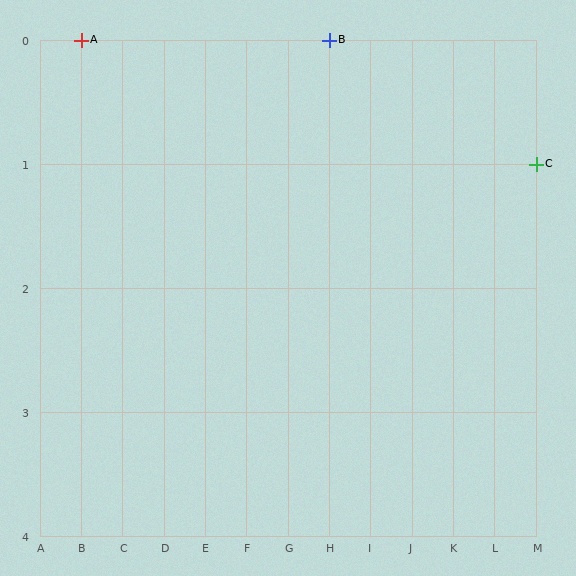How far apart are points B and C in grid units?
Points B and C are 5 columns and 1 row apart (about 5.1 grid units diagonally).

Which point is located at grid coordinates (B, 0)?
Point A is at (B, 0).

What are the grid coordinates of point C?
Point C is at grid coordinates (M, 1).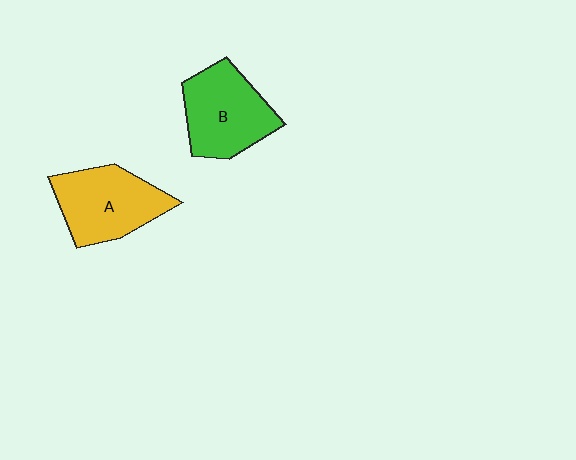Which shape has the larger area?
Shape B (green).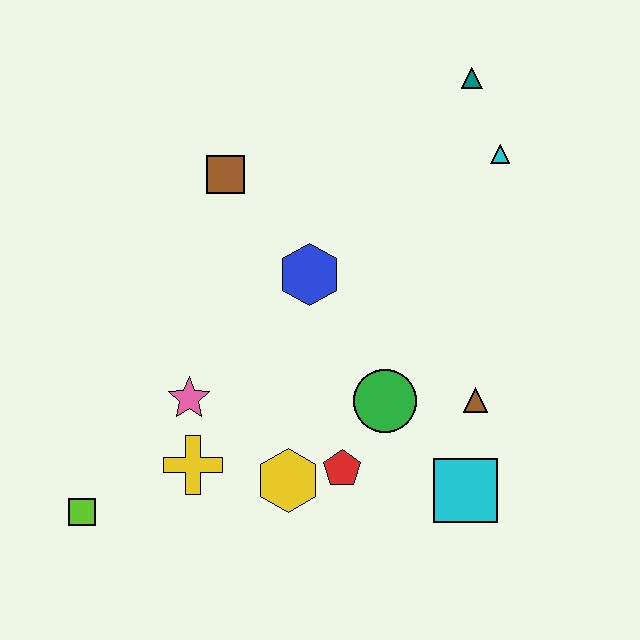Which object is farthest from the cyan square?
The teal triangle is farthest from the cyan square.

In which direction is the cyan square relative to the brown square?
The cyan square is below the brown square.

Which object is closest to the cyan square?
The brown triangle is closest to the cyan square.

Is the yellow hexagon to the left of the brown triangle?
Yes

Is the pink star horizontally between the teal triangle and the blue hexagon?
No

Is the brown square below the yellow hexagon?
No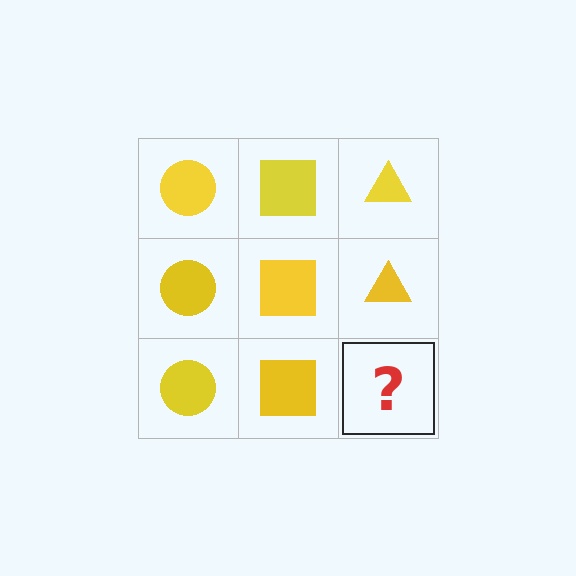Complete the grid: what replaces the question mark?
The question mark should be replaced with a yellow triangle.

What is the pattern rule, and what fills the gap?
The rule is that each column has a consistent shape. The gap should be filled with a yellow triangle.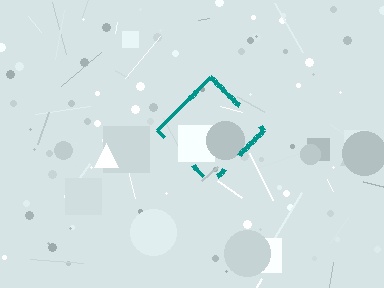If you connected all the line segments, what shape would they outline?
They would outline a diamond.